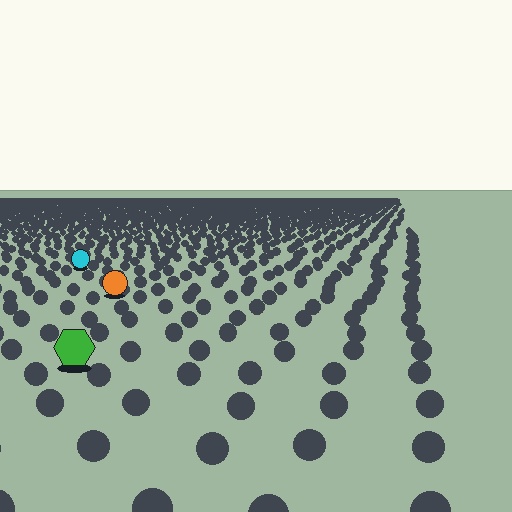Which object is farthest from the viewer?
The cyan circle is farthest from the viewer. It appears smaller and the ground texture around it is denser.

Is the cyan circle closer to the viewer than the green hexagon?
No. The green hexagon is closer — you can tell from the texture gradient: the ground texture is coarser near it.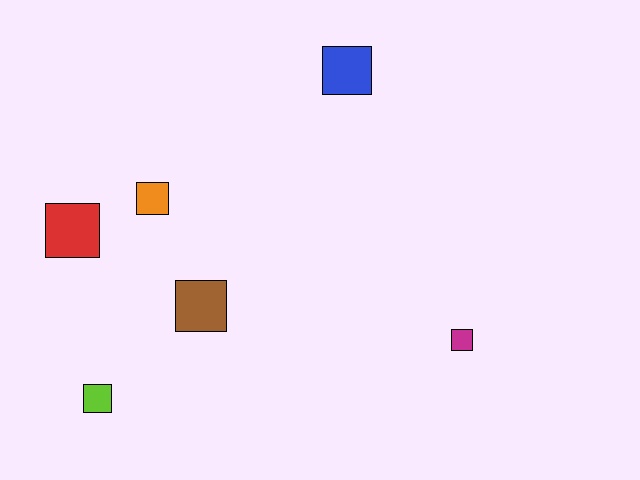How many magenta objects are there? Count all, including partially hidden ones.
There is 1 magenta object.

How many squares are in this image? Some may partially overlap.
There are 6 squares.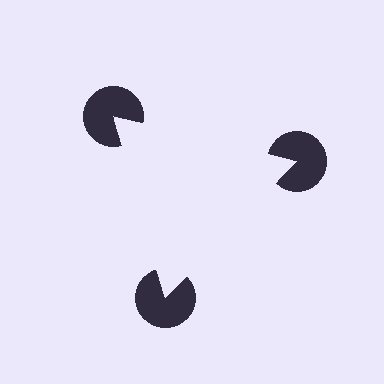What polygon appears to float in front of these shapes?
An illusory triangle — its edges are inferred from the aligned wedge cuts in the pac-man discs, not physically drawn.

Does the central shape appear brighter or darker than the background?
It typically appears slightly brighter than the background, even though no actual brightness change is drawn.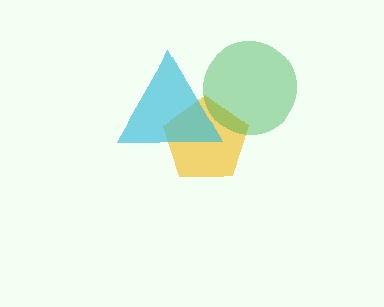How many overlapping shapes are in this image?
There are 3 overlapping shapes in the image.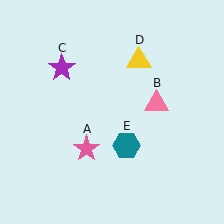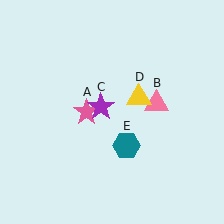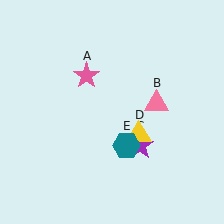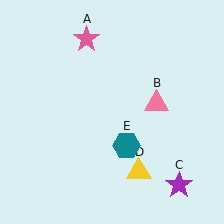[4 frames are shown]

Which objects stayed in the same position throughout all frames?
Pink triangle (object B) and teal hexagon (object E) remained stationary.